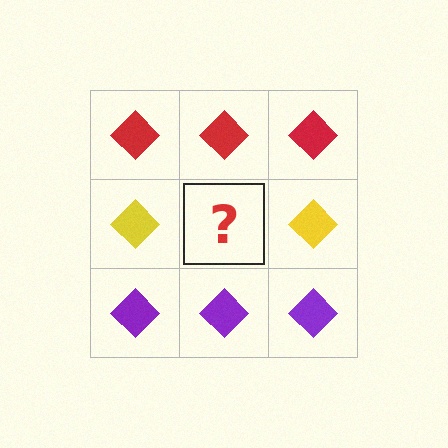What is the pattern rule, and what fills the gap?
The rule is that each row has a consistent color. The gap should be filled with a yellow diamond.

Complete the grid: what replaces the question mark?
The question mark should be replaced with a yellow diamond.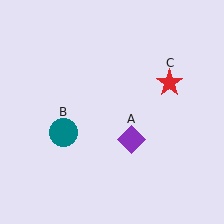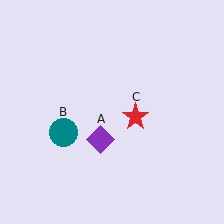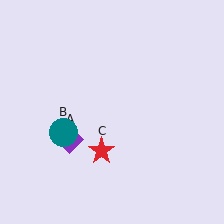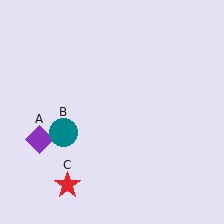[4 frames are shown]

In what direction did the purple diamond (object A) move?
The purple diamond (object A) moved left.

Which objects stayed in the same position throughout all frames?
Teal circle (object B) remained stationary.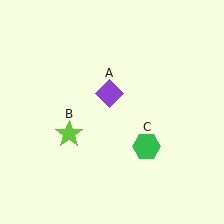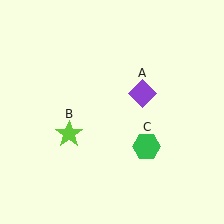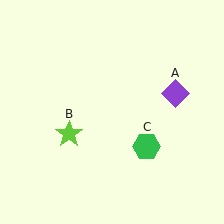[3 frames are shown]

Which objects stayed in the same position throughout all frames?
Lime star (object B) and green hexagon (object C) remained stationary.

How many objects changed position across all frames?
1 object changed position: purple diamond (object A).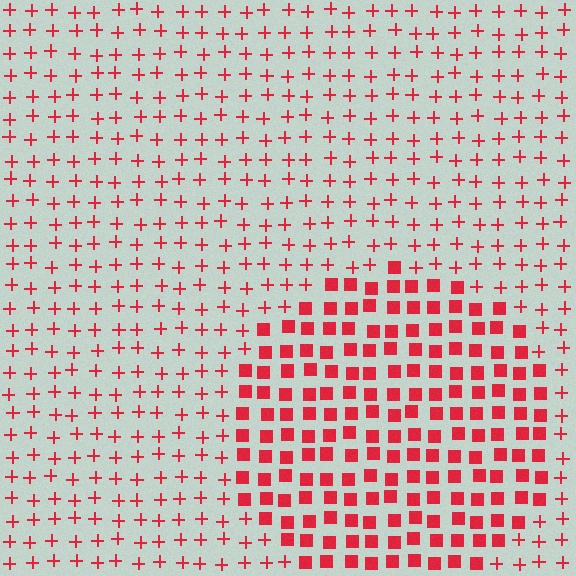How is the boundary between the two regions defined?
The boundary is defined by a change in element shape: squares inside vs. plus signs outside. All elements share the same color and spacing.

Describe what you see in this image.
The image is filled with small red elements arranged in a uniform grid. A circle-shaped region contains squares, while the surrounding area contains plus signs. The boundary is defined purely by the change in element shape.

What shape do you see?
I see a circle.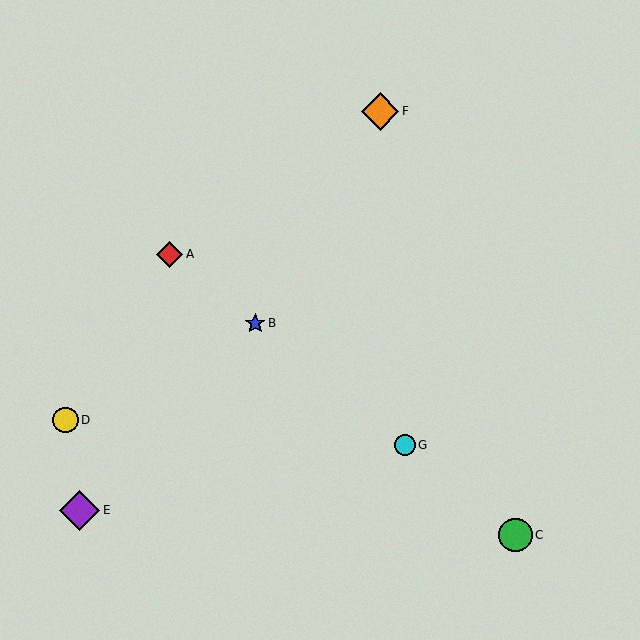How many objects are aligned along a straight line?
4 objects (A, B, C, G) are aligned along a straight line.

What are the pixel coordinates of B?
Object B is at (255, 323).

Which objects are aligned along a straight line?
Objects A, B, C, G are aligned along a straight line.